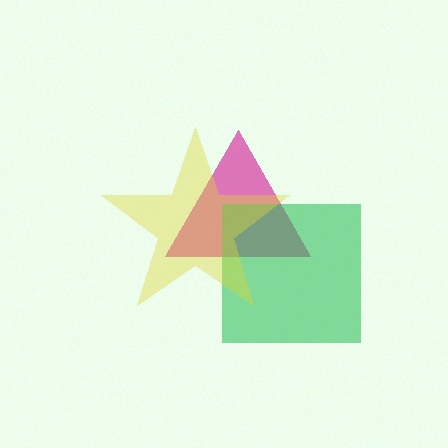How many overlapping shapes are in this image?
There are 3 overlapping shapes in the image.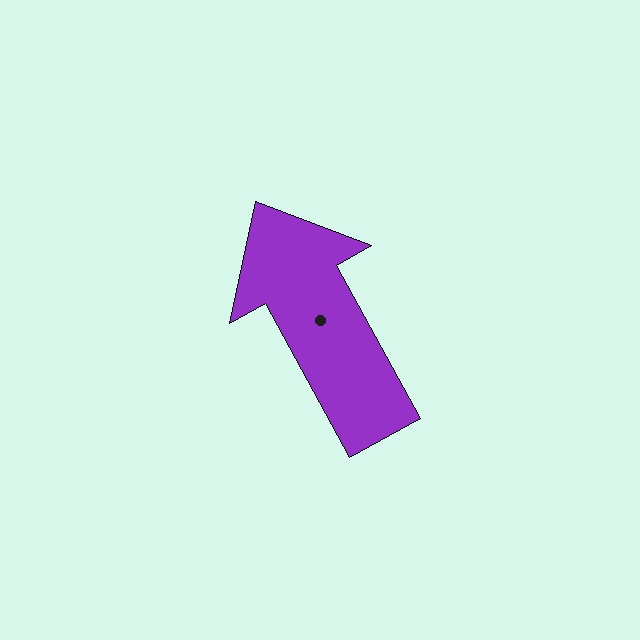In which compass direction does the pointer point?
Northwest.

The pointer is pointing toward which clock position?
Roughly 11 o'clock.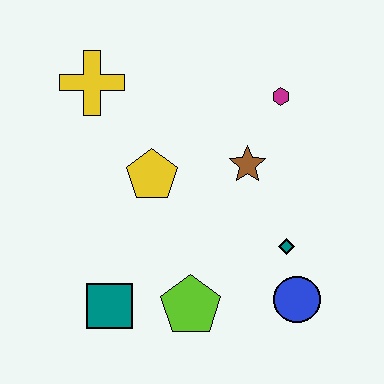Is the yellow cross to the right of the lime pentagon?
No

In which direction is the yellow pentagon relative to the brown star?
The yellow pentagon is to the left of the brown star.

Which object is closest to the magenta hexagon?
The brown star is closest to the magenta hexagon.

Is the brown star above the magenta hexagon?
No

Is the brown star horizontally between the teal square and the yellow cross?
No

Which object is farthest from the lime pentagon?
The yellow cross is farthest from the lime pentagon.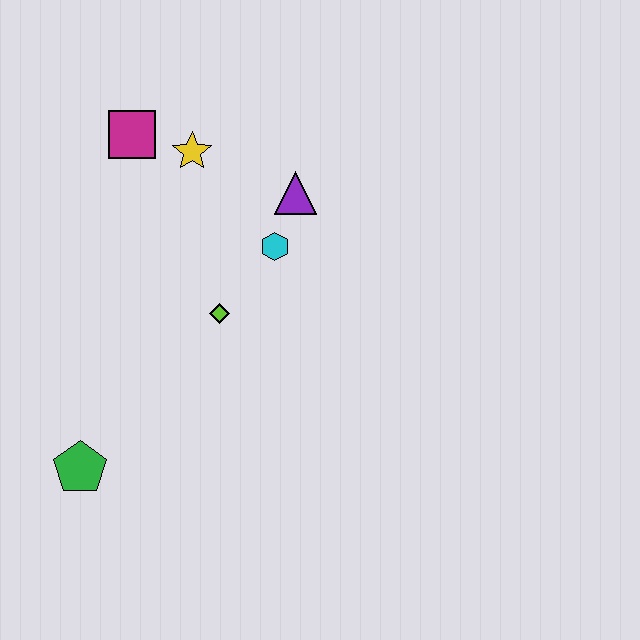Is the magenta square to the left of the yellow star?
Yes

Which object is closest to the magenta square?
The yellow star is closest to the magenta square.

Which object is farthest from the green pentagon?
The purple triangle is farthest from the green pentagon.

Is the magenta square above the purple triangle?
Yes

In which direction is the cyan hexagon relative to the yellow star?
The cyan hexagon is below the yellow star.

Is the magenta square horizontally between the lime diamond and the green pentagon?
Yes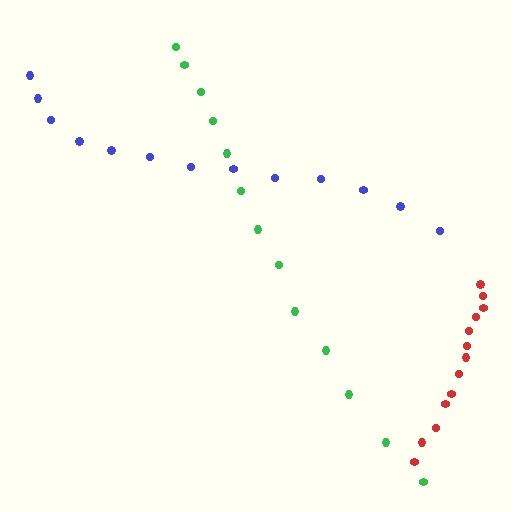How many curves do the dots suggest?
There are 3 distinct paths.